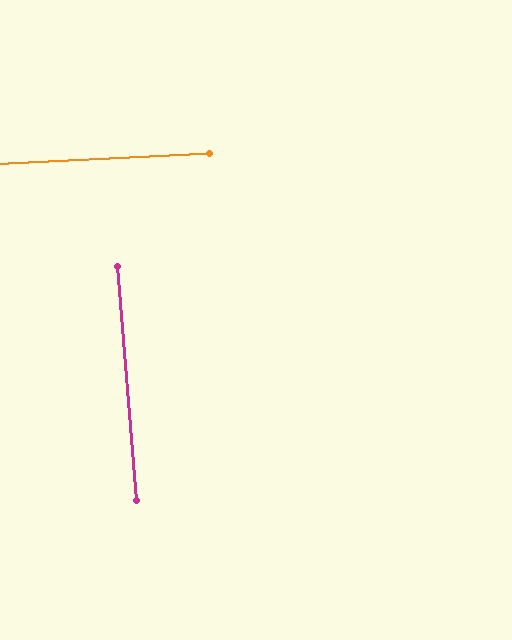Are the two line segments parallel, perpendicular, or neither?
Perpendicular — they meet at approximately 88°.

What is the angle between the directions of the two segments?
Approximately 88 degrees.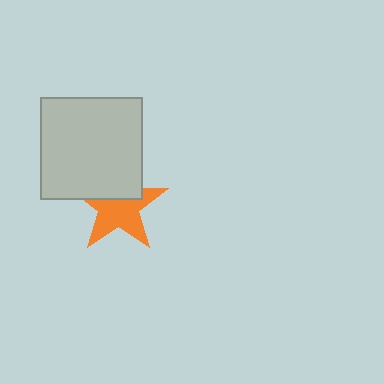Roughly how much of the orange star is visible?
About half of it is visible (roughly 62%).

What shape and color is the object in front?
The object in front is a light gray square.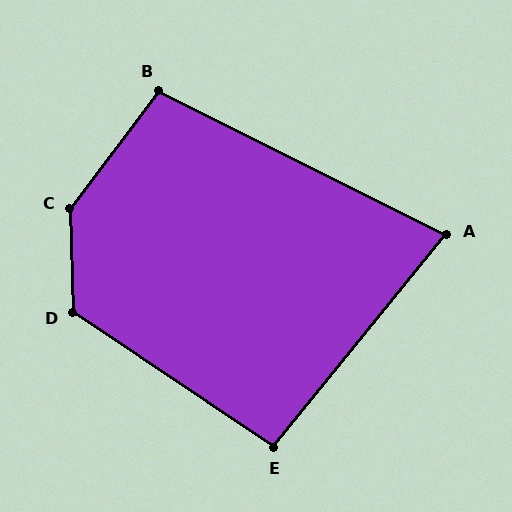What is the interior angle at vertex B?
Approximately 100 degrees (obtuse).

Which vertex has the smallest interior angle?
A, at approximately 77 degrees.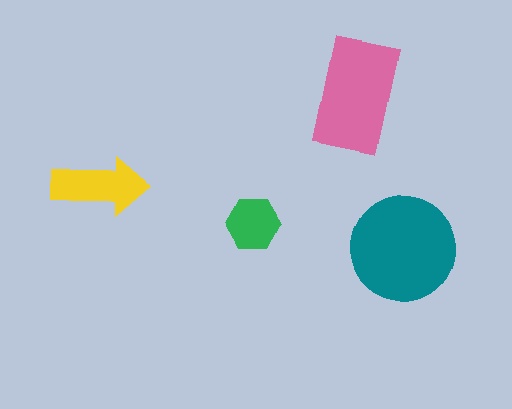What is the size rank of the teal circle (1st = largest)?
1st.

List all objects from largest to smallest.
The teal circle, the pink rectangle, the yellow arrow, the green hexagon.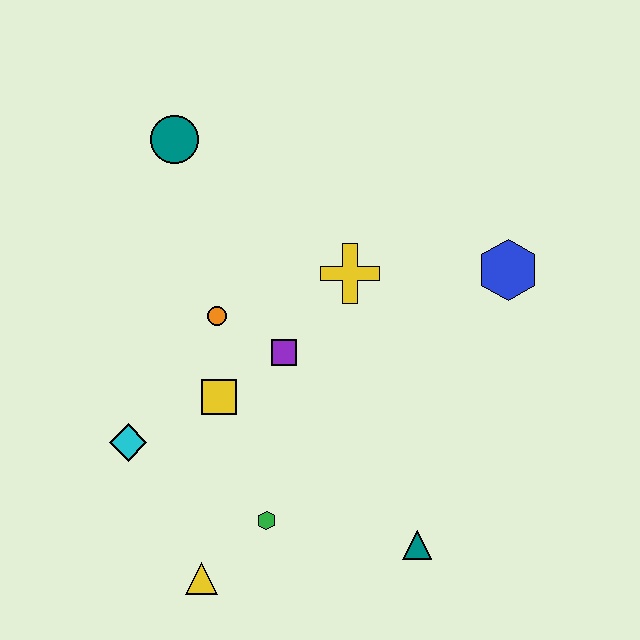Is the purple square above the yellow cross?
No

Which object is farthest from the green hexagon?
The teal circle is farthest from the green hexagon.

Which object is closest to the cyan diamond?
The yellow square is closest to the cyan diamond.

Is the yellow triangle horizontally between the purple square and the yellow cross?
No